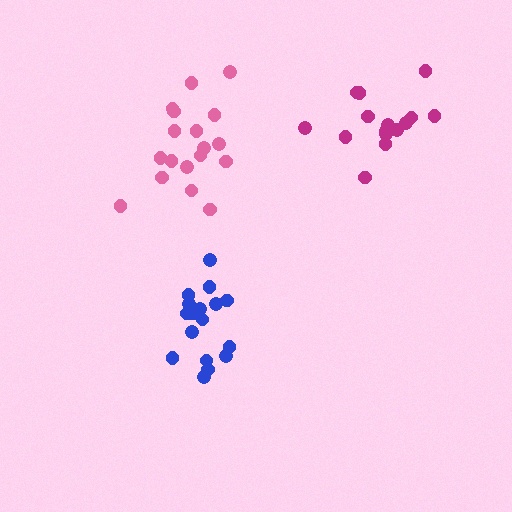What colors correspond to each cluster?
The clusters are colored: blue, magenta, pink.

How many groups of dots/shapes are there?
There are 3 groups.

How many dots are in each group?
Group 1: 17 dots, Group 2: 15 dots, Group 3: 18 dots (50 total).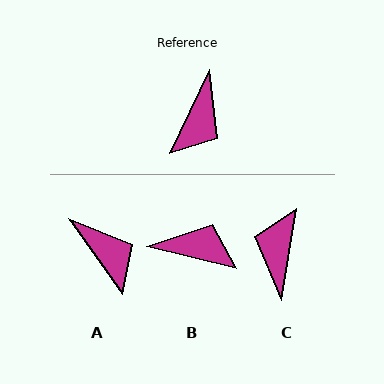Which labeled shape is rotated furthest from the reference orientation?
C, about 164 degrees away.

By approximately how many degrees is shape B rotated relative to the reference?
Approximately 102 degrees counter-clockwise.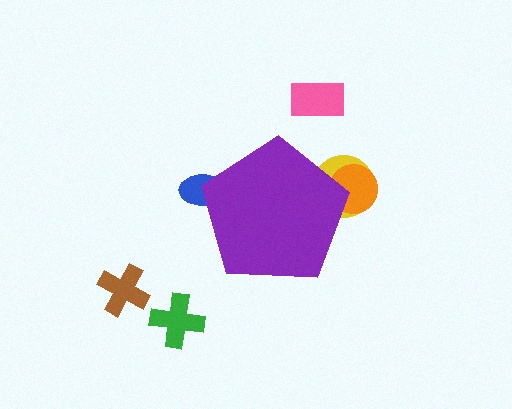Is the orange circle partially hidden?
Yes, the orange circle is partially hidden behind the purple pentagon.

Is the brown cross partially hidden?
No, the brown cross is fully visible.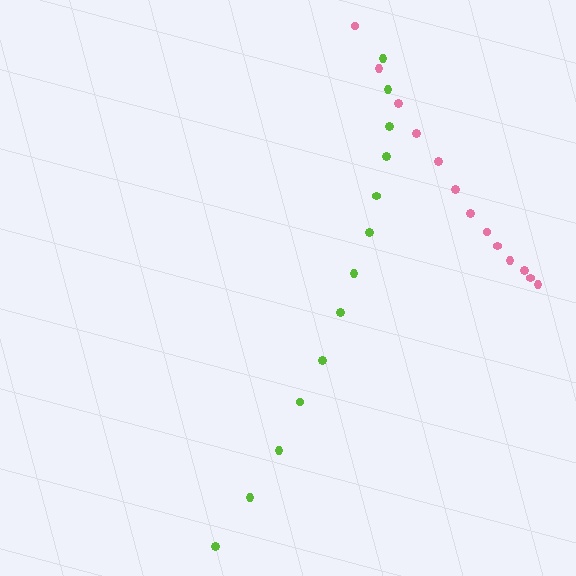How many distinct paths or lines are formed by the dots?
There are 2 distinct paths.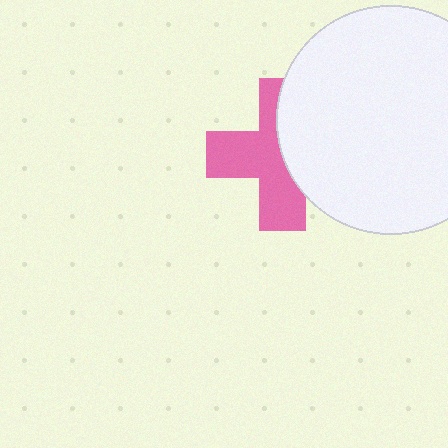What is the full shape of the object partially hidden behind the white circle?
The partially hidden object is a pink cross.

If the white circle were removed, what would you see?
You would see the complete pink cross.